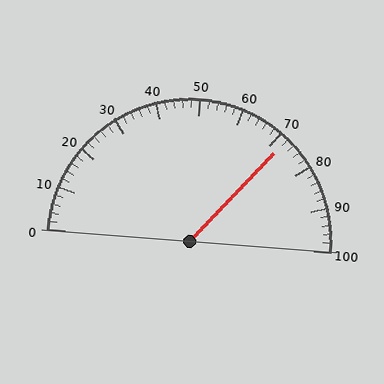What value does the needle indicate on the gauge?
The needle indicates approximately 72.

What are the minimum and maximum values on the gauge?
The gauge ranges from 0 to 100.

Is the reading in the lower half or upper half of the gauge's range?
The reading is in the upper half of the range (0 to 100).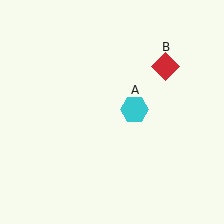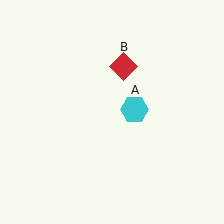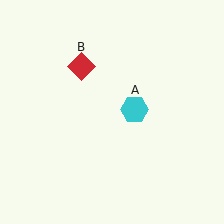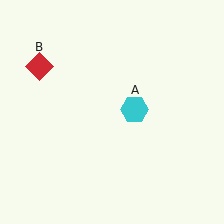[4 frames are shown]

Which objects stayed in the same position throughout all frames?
Cyan hexagon (object A) remained stationary.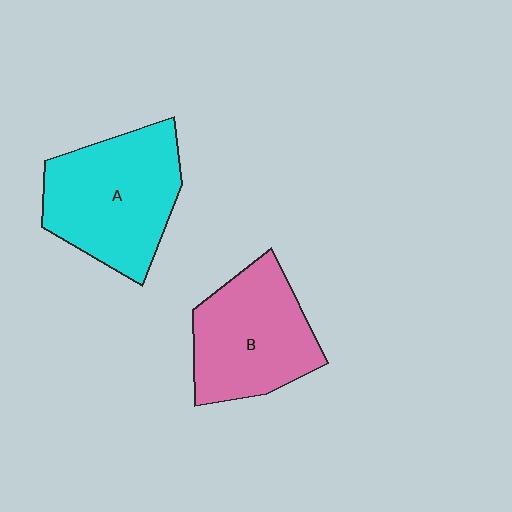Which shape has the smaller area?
Shape B (pink).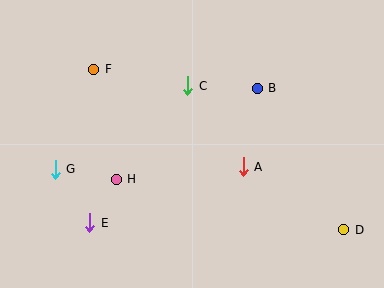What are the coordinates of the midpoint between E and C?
The midpoint between E and C is at (139, 154).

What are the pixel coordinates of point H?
Point H is at (116, 179).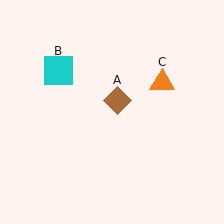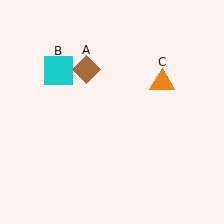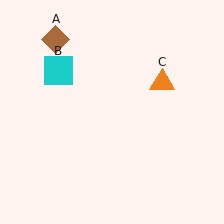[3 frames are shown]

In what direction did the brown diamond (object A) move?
The brown diamond (object A) moved up and to the left.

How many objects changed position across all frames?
1 object changed position: brown diamond (object A).